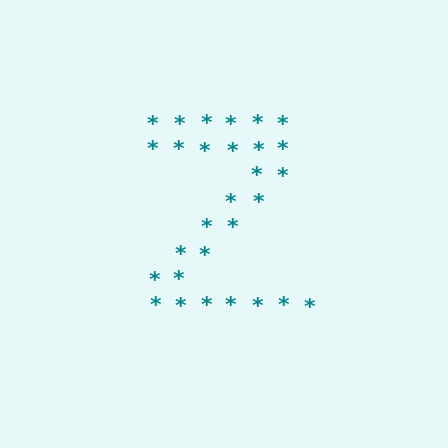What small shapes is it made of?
It is made of small asterisks.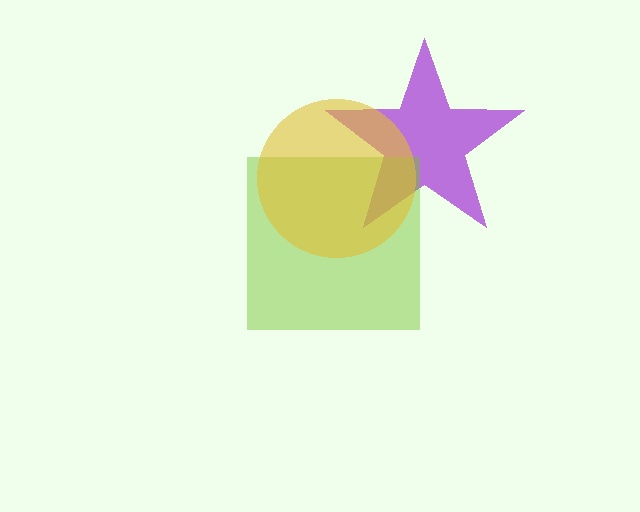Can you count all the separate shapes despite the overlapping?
Yes, there are 3 separate shapes.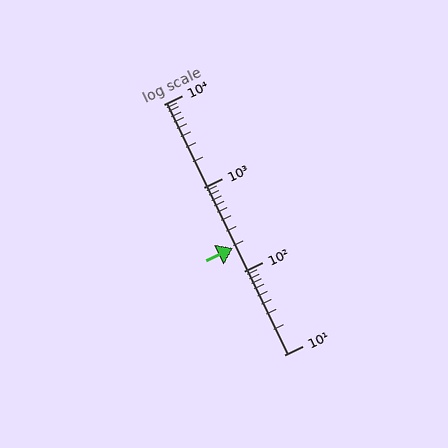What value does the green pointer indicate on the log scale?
The pointer indicates approximately 190.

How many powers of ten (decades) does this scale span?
The scale spans 3 decades, from 10 to 10000.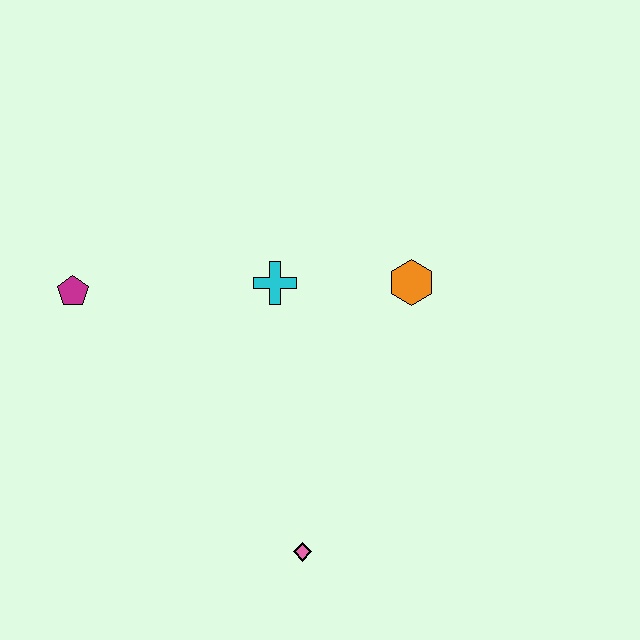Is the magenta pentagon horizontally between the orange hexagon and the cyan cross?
No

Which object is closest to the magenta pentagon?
The cyan cross is closest to the magenta pentagon.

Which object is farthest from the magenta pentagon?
The pink diamond is farthest from the magenta pentagon.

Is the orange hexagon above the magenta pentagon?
Yes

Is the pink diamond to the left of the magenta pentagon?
No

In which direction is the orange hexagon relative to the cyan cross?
The orange hexagon is to the right of the cyan cross.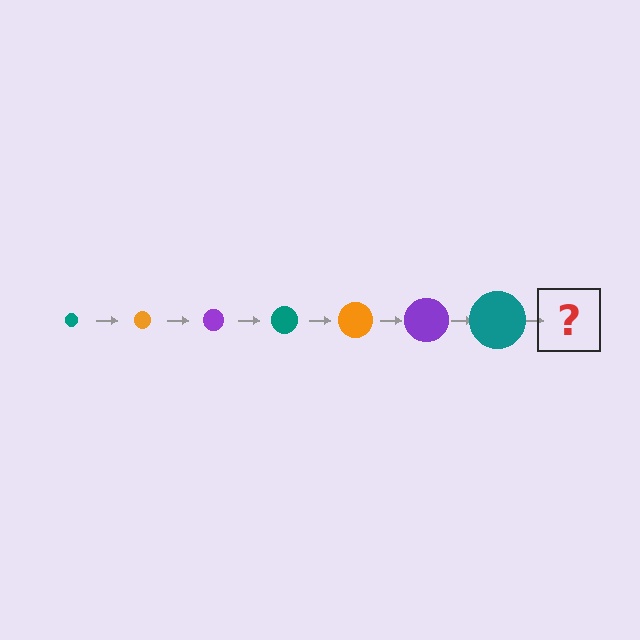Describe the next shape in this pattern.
It should be an orange circle, larger than the previous one.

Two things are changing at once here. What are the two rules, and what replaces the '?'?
The two rules are that the circle grows larger each step and the color cycles through teal, orange, and purple. The '?' should be an orange circle, larger than the previous one.